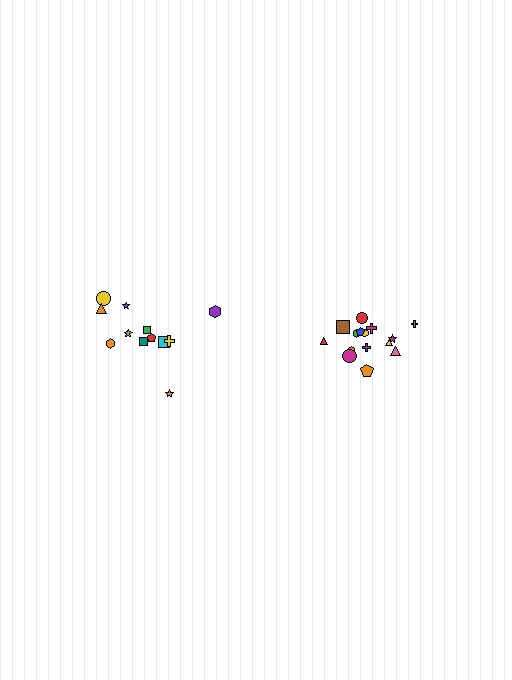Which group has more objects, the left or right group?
The right group.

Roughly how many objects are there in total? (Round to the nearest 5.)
Roughly 25 objects in total.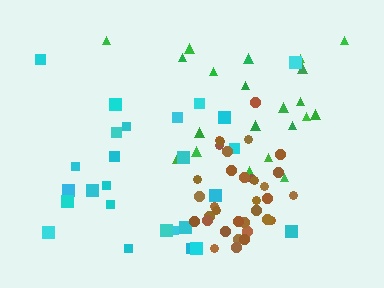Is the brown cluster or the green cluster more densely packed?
Brown.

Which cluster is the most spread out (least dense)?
Cyan.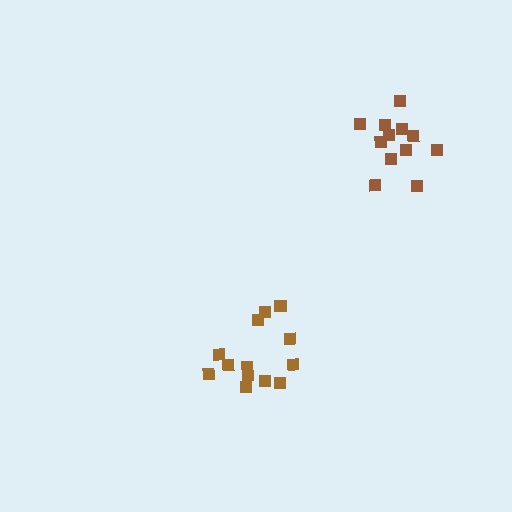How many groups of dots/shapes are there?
There are 2 groups.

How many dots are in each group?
Group 1: 13 dots, Group 2: 12 dots (25 total).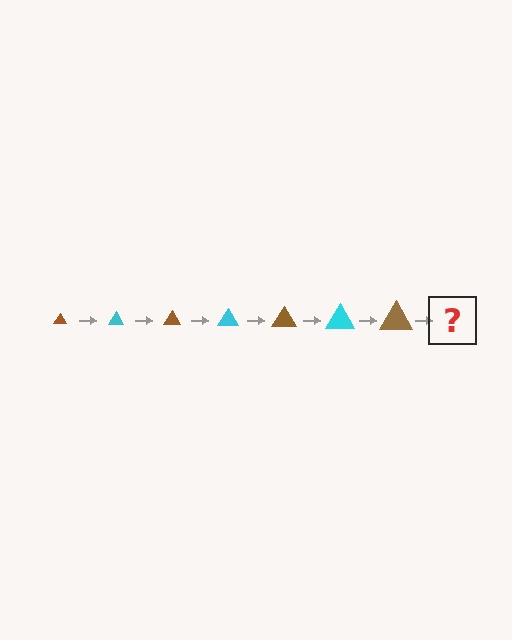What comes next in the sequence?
The next element should be a cyan triangle, larger than the previous one.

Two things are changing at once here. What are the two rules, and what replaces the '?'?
The two rules are that the triangle grows larger each step and the color cycles through brown and cyan. The '?' should be a cyan triangle, larger than the previous one.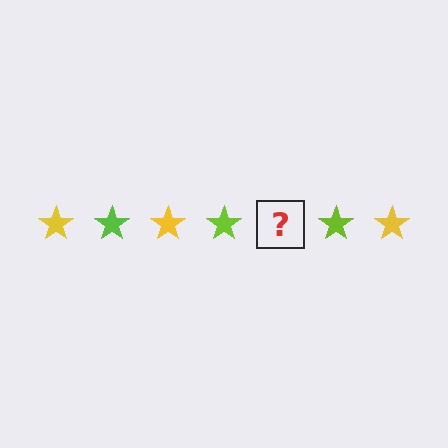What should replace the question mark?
The question mark should be replaced with a yellow star.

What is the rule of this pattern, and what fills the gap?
The rule is that the pattern cycles through yellow, lime stars. The gap should be filled with a yellow star.